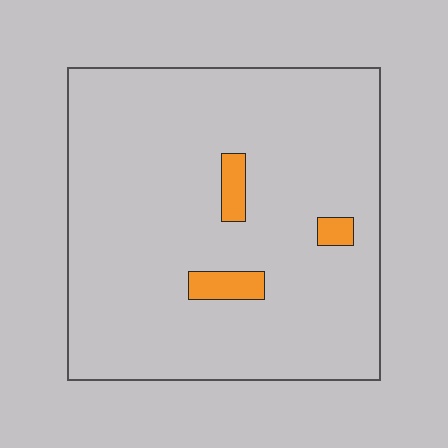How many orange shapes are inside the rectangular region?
3.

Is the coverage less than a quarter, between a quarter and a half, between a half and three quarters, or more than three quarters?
Less than a quarter.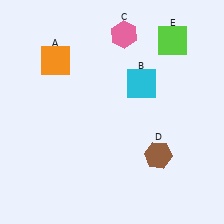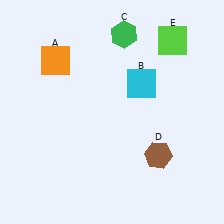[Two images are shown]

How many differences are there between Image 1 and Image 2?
There is 1 difference between the two images.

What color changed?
The hexagon (C) changed from pink in Image 1 to green in Image 2.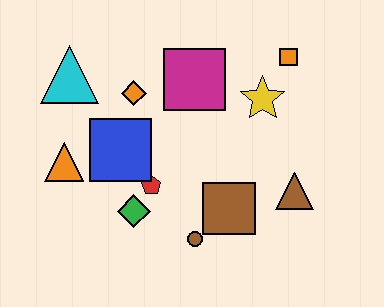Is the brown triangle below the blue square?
Yes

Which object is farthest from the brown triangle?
The cyan triangle is farthest from the brown triangle.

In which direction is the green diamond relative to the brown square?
The green diamond is to the left of the brown square.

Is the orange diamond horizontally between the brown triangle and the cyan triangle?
Yes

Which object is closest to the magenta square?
The orange diamond is closest to the magenta square.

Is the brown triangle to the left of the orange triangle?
No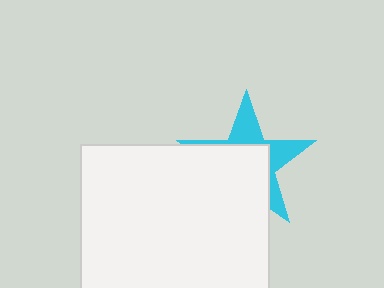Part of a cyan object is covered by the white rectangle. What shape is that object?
It is a star.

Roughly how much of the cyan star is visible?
A small part of it is visible (roughly 41%).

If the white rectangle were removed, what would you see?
You would see the complete cyan star.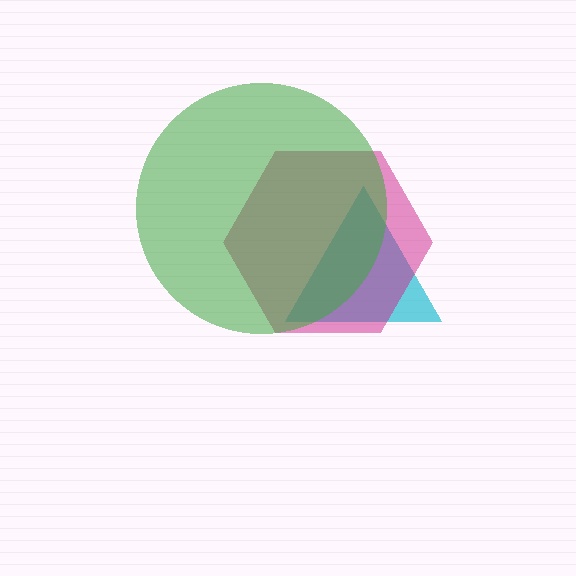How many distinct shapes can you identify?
There are 3 distinct shapes: a cyan triangle, a magenta hexagon, a green circle.